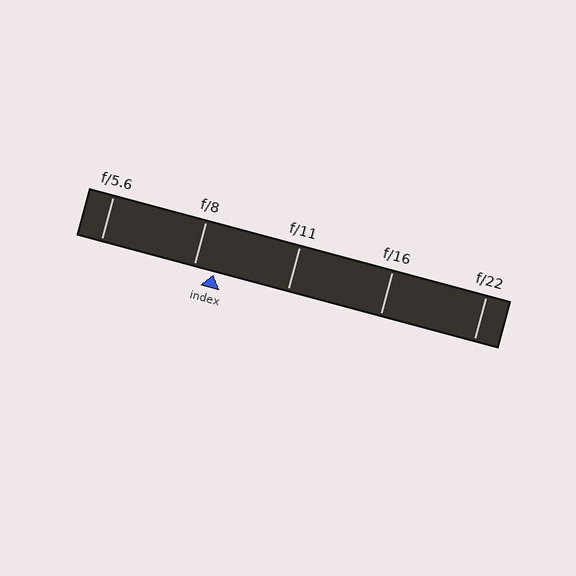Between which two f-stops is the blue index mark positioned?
The index mark is between f/8 and f/11.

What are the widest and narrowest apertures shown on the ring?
The widest aperture shown is f/5.6 and the narrowest is f/22.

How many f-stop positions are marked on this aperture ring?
There are 5 f-stop positions marked.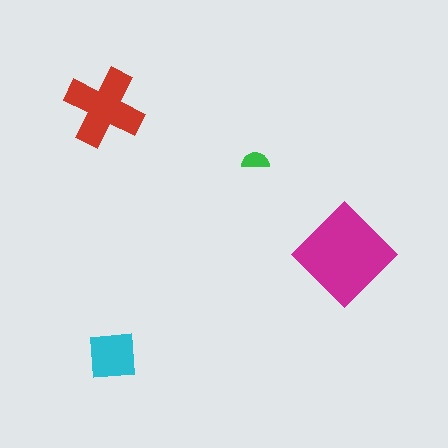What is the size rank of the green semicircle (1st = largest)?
4th.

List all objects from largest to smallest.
The magenta diamond, the red cross, the cyan square, the green semicircle.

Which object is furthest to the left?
The red cross is leftmost.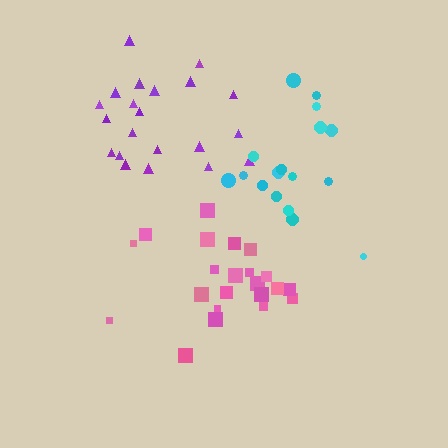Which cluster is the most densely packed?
Pink.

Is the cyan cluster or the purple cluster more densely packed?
Cyan.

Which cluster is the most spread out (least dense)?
Purple.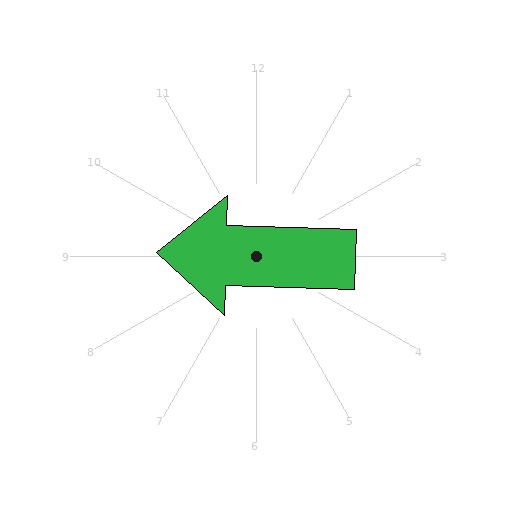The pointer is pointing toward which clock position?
Roughly 9 o'clock.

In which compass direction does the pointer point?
West.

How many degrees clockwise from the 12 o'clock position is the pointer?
Approximately 272 degrees.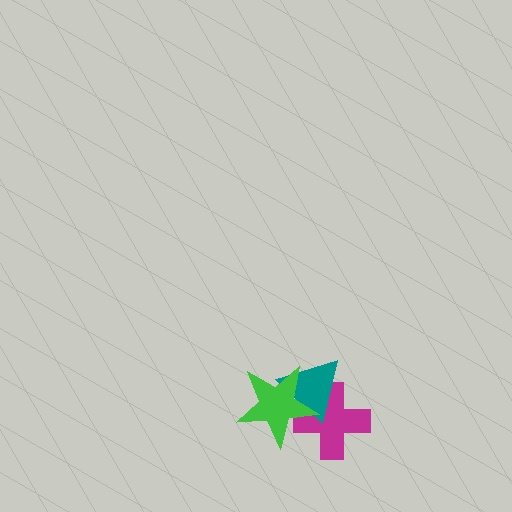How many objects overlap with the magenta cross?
2 objects overlap with the magenta cross.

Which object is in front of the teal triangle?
The green star is in front of the teal triangle.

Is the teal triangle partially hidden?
Yes, it is partially covered by another shape.